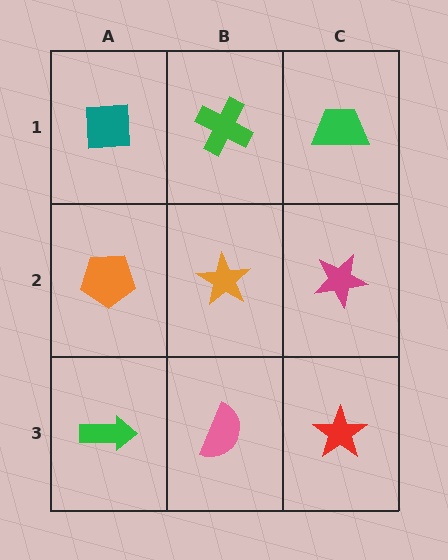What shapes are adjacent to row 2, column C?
A green trapezoid (row 1, column C), a red star (row 3, column C), an orange star (row 2, column B).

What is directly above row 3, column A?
An orange pentagon.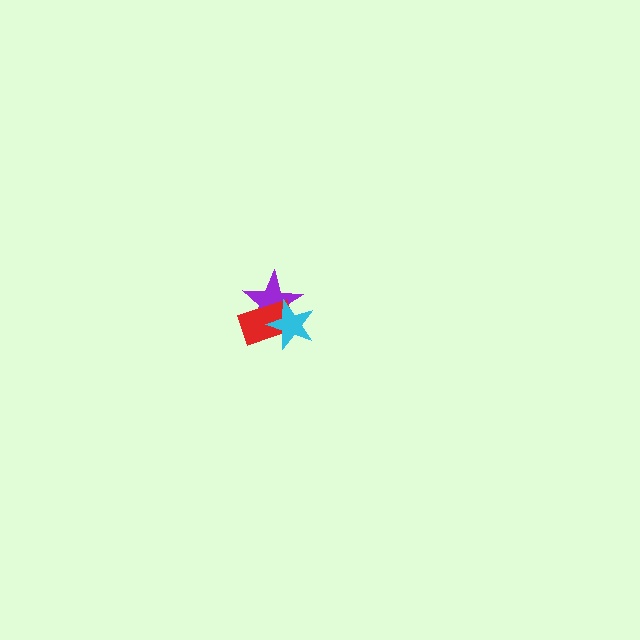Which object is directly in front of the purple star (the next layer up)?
The red rectangle is directly in front of the purple star.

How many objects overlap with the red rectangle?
2 objects overlap with the red rectangle.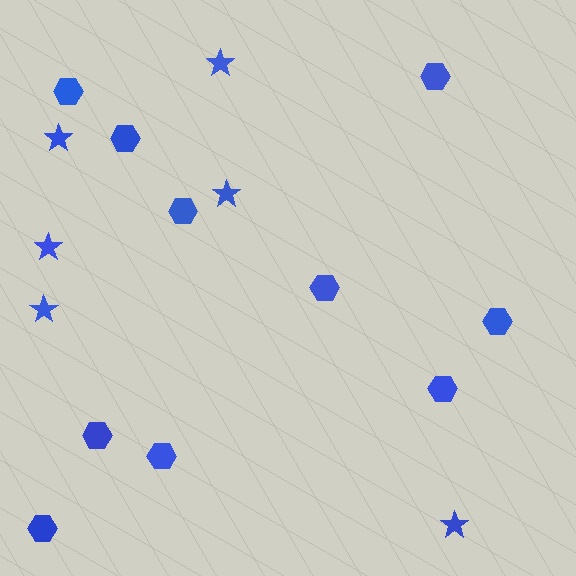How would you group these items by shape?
There are 2 groups: one group of hexagons (10) and one group of stars (6).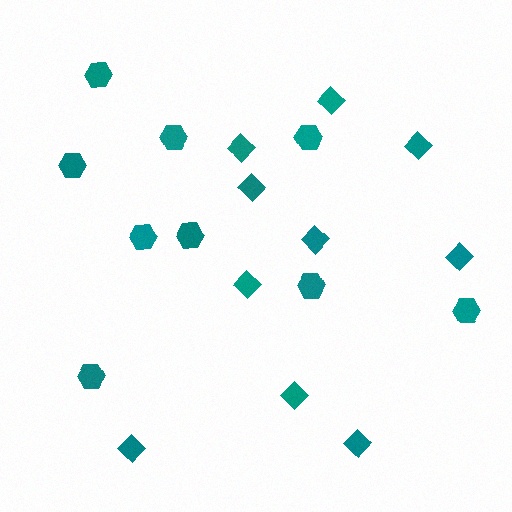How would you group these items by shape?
There are 2 groups: one group of hexagons (9) and one group of diamonds (10).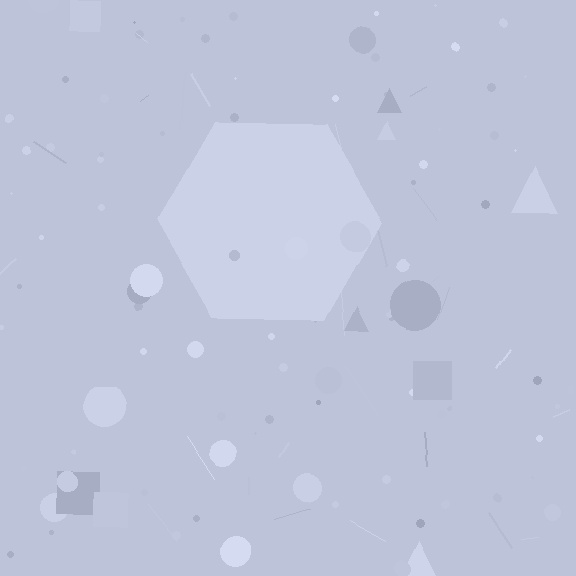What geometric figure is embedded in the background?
A hexagon is embedded in the background.